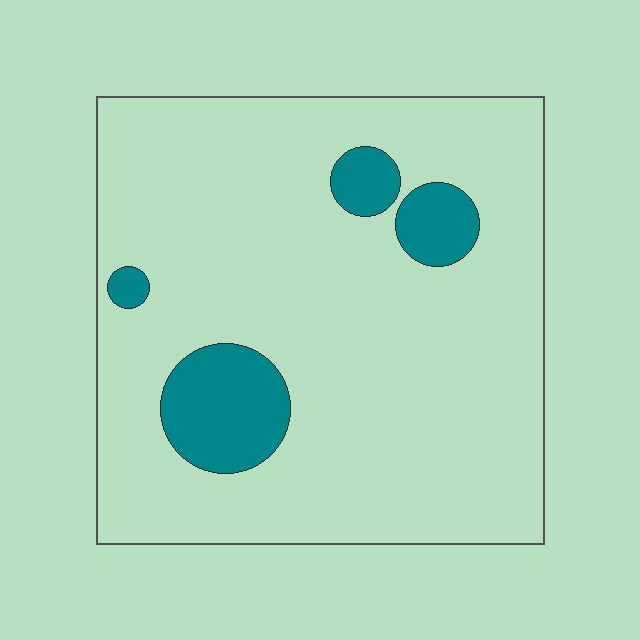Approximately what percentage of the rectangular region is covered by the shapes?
Approximately 10%.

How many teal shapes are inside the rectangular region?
4.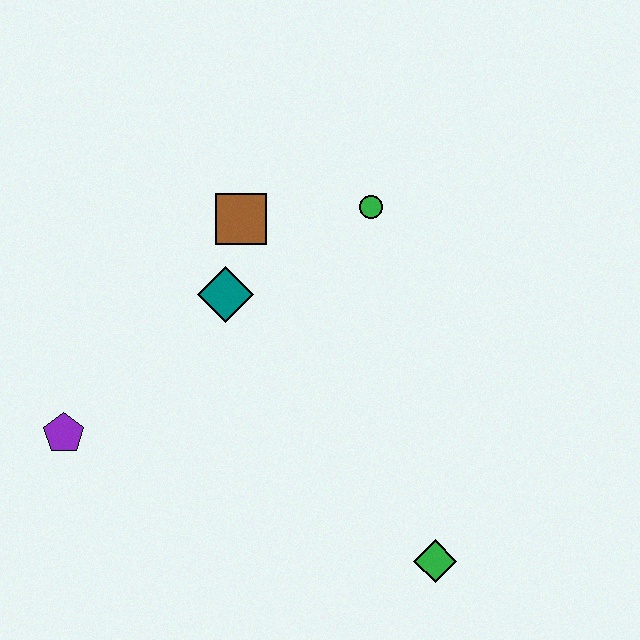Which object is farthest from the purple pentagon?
The green diamond is farthest from the purple pentagon.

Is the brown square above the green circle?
No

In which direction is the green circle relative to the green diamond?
The green circle is above the green diamond.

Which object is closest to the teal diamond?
The brown square is closest to the teal diamond.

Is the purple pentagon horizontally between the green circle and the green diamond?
No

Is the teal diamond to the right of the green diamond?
No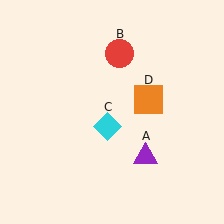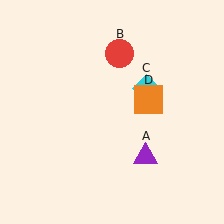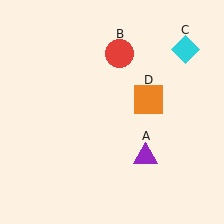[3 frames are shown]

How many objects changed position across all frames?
1 object changed position: cyan diamond (object C).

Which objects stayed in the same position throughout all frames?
Purple triangle (object A) and red circle (object B) and orange square (object D) remained stationary.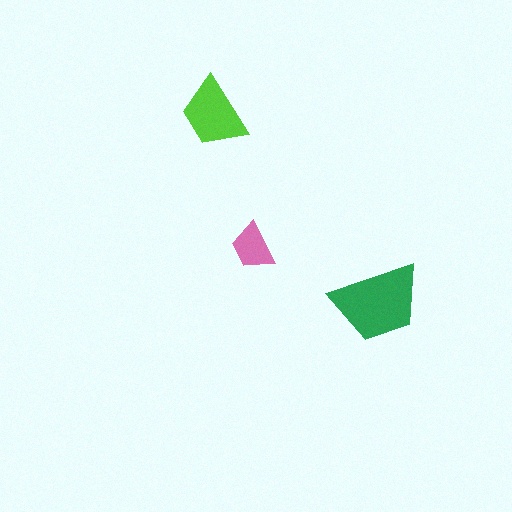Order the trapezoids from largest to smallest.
the green one, the lime one, the pink one.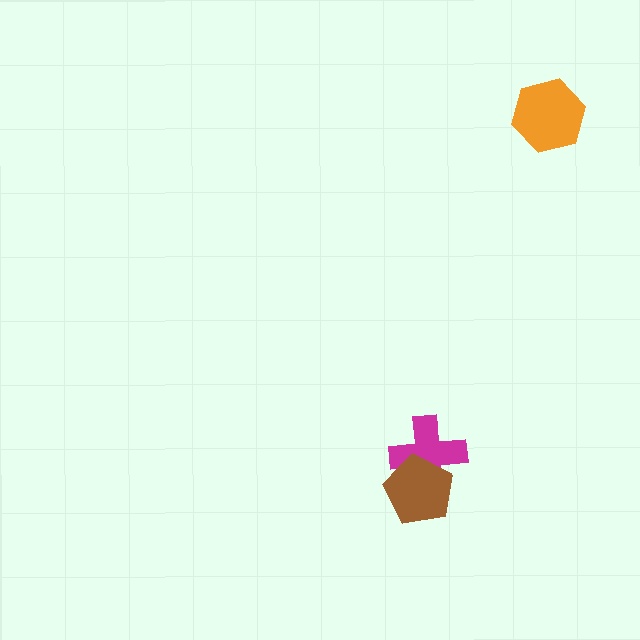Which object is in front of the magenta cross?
The brown pentagon is in front of the magenta cross.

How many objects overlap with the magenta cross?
1 object overlaps with the magenta cross.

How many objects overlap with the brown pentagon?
1 object overlaps with the brown pentagon.